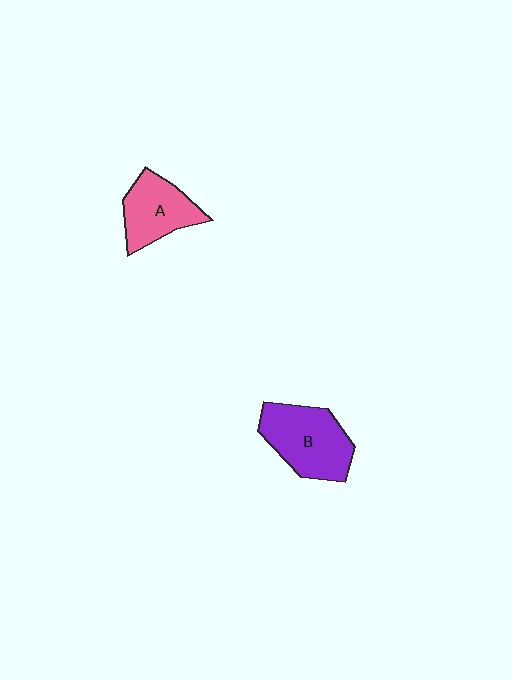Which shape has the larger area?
Shape B (purple).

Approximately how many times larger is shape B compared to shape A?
Approximately 1.3 times.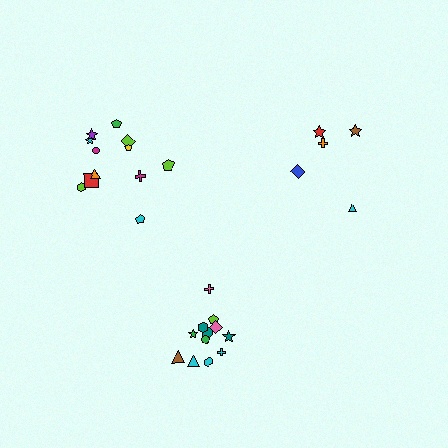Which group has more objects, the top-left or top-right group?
The top-left group.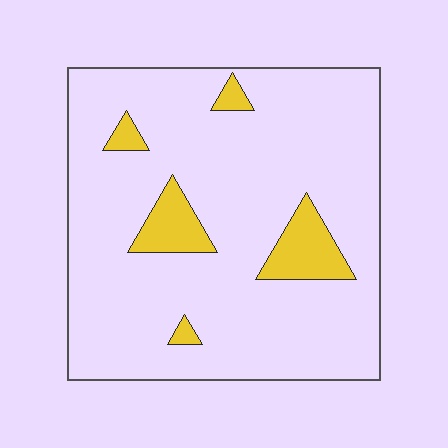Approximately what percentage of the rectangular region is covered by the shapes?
Approximately 10%.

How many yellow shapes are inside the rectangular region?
5.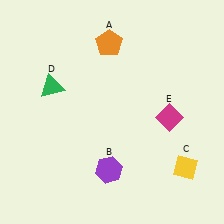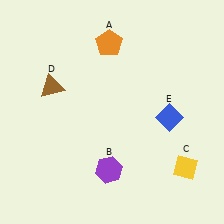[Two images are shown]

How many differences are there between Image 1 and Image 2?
There are 2 differences between the two images.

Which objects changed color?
D changed from green to brown. E changed from magenta to blue.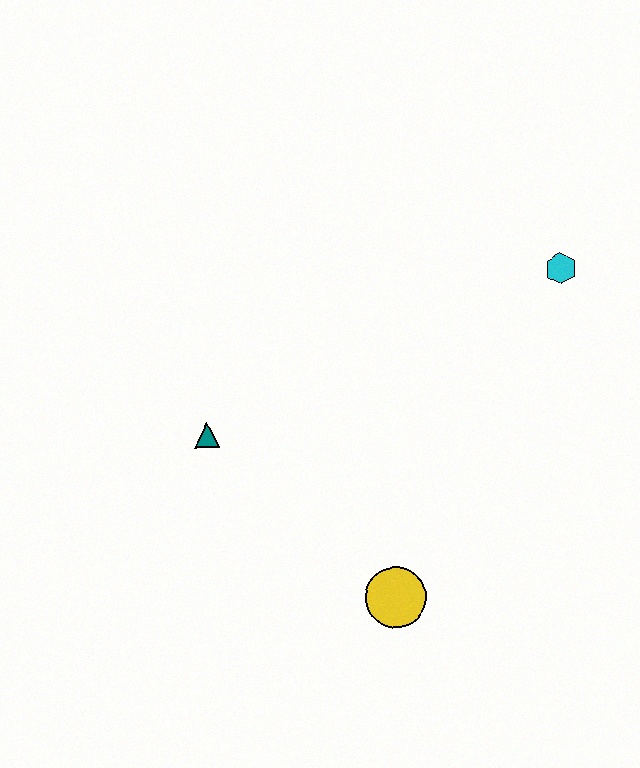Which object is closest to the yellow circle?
The teal triangle is closest to the yellow circle.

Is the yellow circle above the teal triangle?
No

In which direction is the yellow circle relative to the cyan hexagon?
The yellow circle is below the cyan hexagon.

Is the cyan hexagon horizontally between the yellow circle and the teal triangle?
No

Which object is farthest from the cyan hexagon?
The teal triangle is farthest from the cyan hexagon.